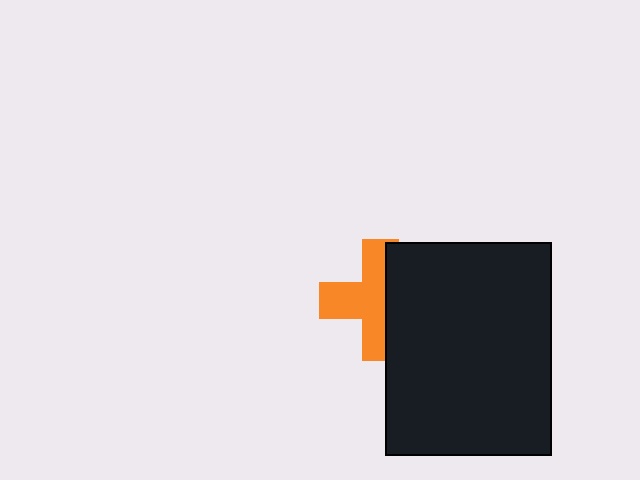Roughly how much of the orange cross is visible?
About half of it is visible (roughly 58%).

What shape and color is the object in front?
The object in front is a black rectangle.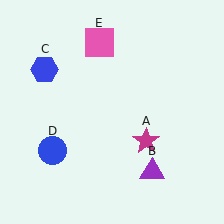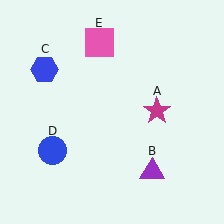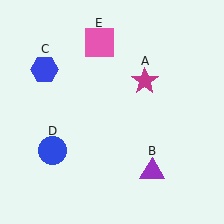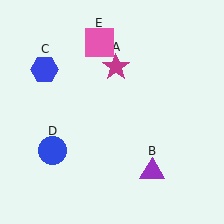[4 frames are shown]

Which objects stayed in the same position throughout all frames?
Purple triangle (object B) and blue hexagon (object C) and blue circle (object D) and pink square (object E) remained stationary.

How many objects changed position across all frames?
1 object changed position: magenta star (object A).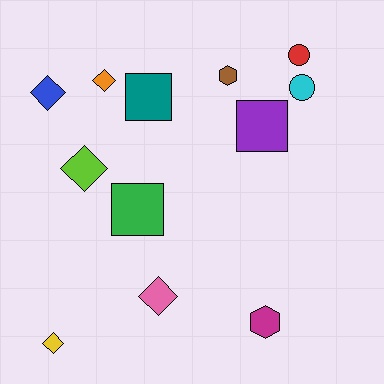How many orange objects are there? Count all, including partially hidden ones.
There is 1 orange object.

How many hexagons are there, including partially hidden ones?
There are 2 hexagons.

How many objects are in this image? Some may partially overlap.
There are 12 objects.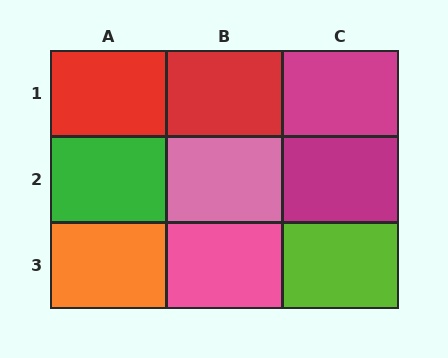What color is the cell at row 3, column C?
Lime.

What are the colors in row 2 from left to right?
Green, pink, magenta.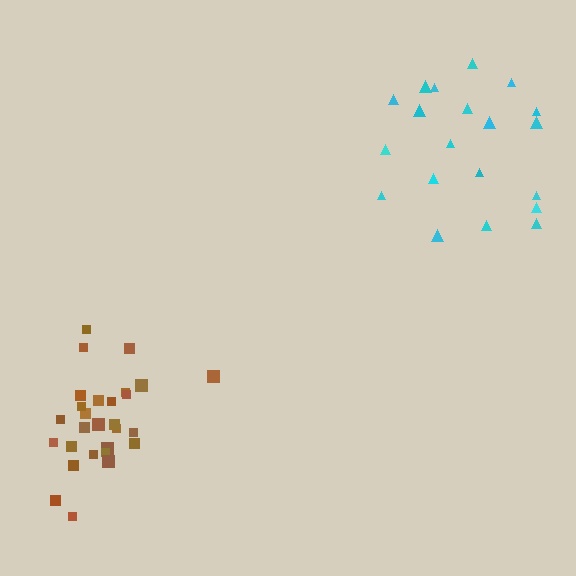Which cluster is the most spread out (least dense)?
Cyan.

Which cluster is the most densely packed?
Brown.